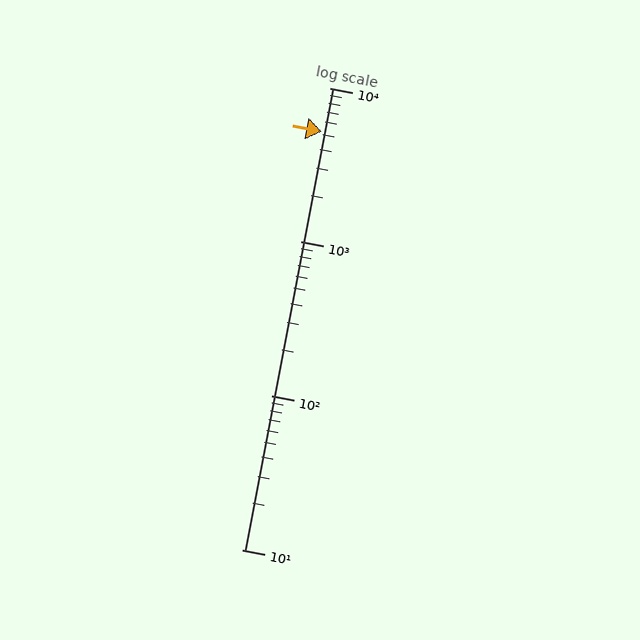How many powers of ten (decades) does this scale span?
The scale spans 3 decades, from 10 to 10000.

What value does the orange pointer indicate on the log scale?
The pointer indicates approximately 5200.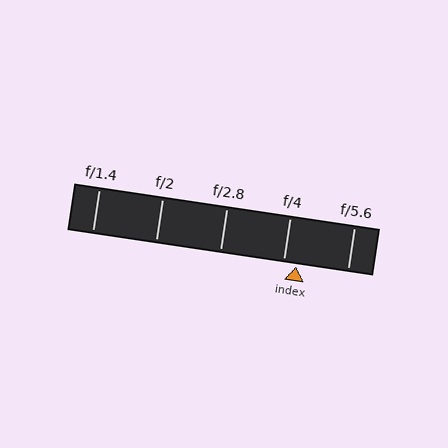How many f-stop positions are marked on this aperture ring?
There are 5 f-stop positions marked.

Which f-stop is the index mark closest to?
The index mark is closest to f/4.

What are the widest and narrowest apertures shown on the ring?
The widest aperture shown is f/1.4 and the narrowest is f/5.6.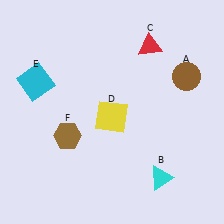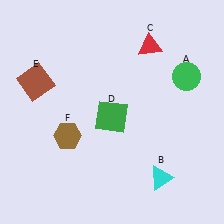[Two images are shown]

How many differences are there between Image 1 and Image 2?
There are 3 differences between the two images.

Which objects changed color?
A changed from brown to green. D changed from yellow to green. E changed from cyan to brown.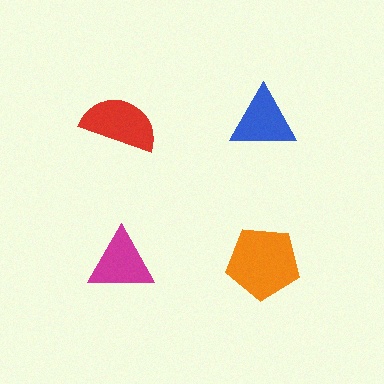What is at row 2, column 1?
A magenta triangle.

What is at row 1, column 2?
A blue triangle.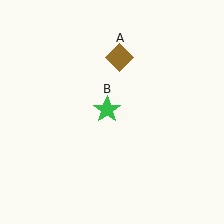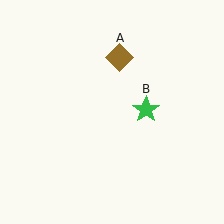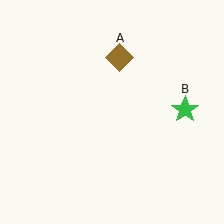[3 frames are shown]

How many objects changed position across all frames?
1 object changed position: green star (object B).